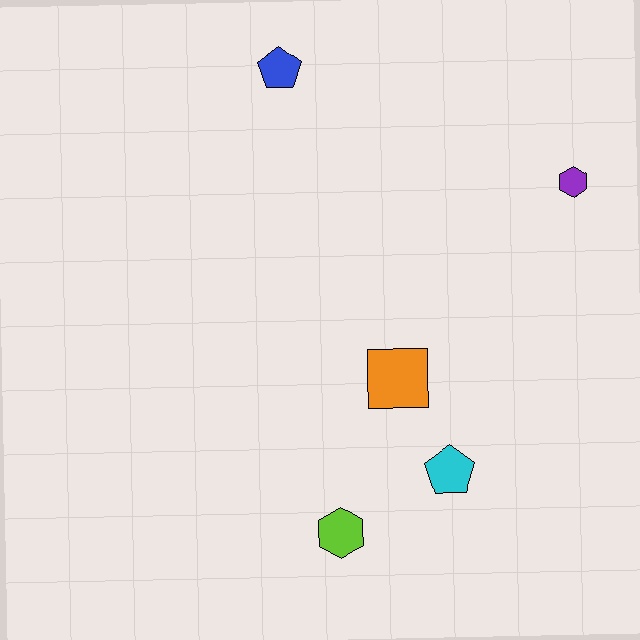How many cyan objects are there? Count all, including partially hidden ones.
There is 1 cyan object.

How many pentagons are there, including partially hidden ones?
There are 2 pentagons.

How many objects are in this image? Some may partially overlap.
There are 5 objects.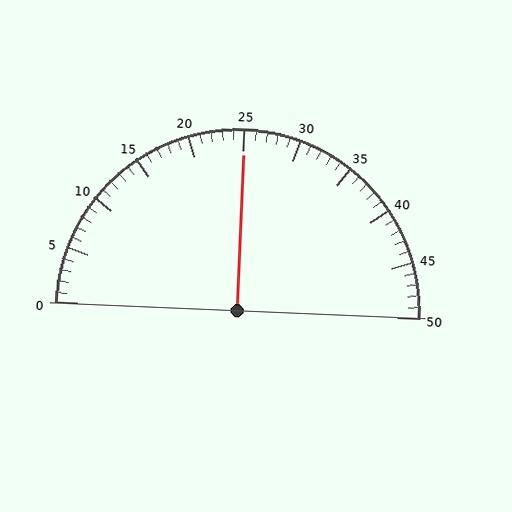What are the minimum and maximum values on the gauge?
The gauge ranges from 0 to 50.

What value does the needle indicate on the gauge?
The needle indicates approximately 25.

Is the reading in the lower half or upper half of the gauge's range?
The reading is in the upper half of the range (0 to 50).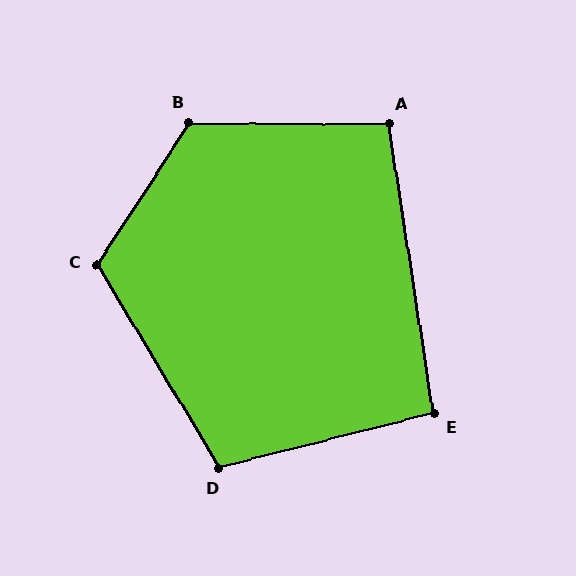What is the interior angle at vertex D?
Approximately 107 degrees (obtuse).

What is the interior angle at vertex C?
Approximately 116 degrees (obtuse).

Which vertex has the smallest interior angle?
E, at approximately 95 degrees.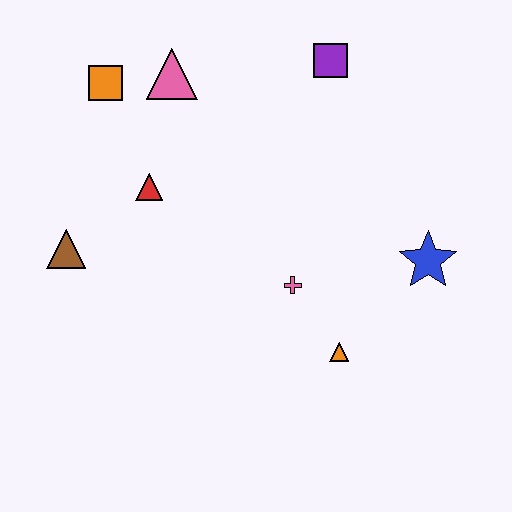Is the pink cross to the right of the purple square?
No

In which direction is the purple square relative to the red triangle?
The purple square is to the right of the red triangle.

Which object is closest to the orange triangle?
The pink cross is closest to the orange triangle.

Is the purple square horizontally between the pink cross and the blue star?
Yes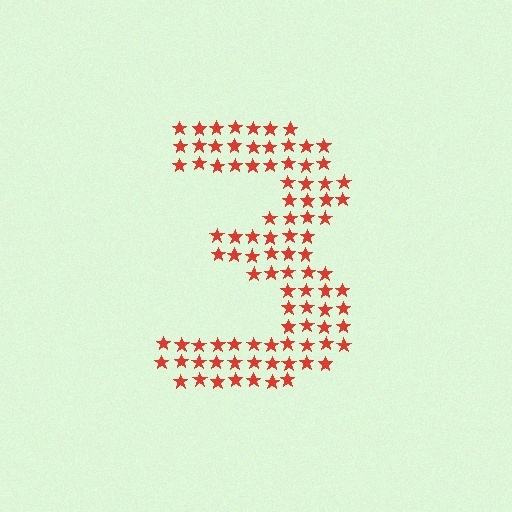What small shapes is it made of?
It is made of small stars.